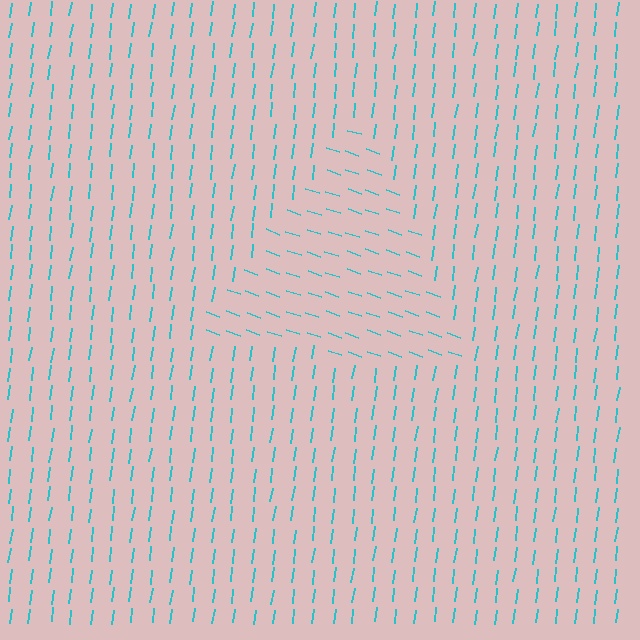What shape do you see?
I see a triangle.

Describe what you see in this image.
The image is filled with small cyan line segments. A triangle region in the image has lines oriented differently from the surrounding lines, creating a visible texture boundary.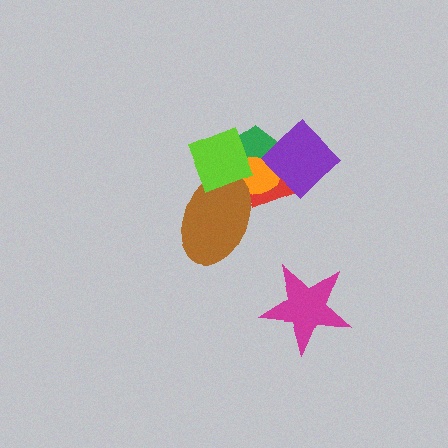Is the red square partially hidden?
Yes, it is partially covered by another shape.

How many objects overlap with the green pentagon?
5 objects overlap with the green pentagon.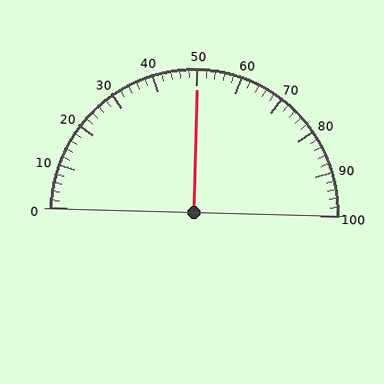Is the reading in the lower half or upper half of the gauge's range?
The reading is in the upper half of the range (0 to 100).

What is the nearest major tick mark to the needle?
The nearest major tick mark is 50.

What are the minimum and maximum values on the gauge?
The gauge ranges from 0 to 100.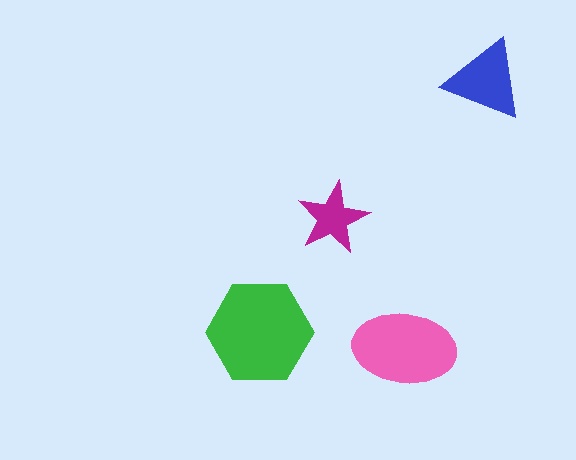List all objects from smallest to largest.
The magenta star, the blue triangle, the pink ellipse, the green hexagon.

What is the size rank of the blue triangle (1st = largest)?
3rd.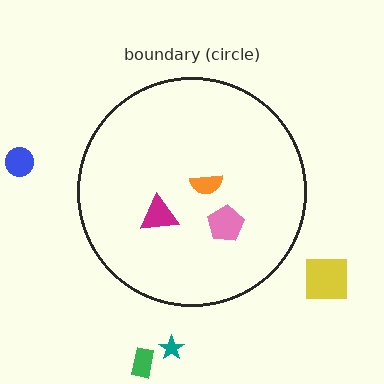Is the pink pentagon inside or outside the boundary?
Inside.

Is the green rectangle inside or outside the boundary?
Outside.